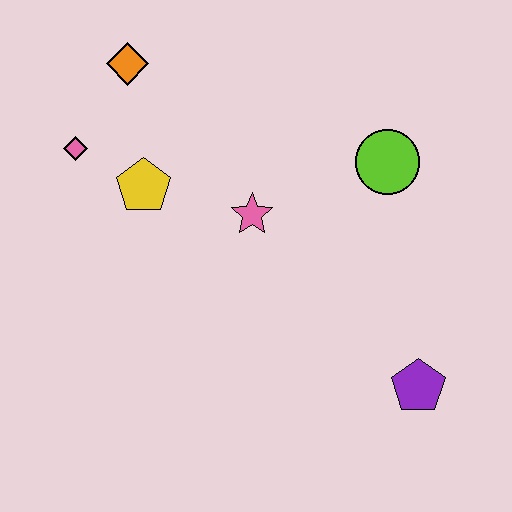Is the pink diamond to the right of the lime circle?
No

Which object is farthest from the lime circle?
The pink diamond is farthest from the lime circle.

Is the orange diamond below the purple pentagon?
No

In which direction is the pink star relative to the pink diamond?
The pink star is to the right of the pink diamond.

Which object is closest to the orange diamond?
The pink diamond is closest to the orange diamond.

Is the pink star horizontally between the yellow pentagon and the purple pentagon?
Yes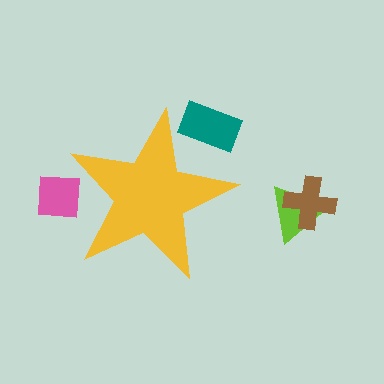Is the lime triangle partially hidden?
No, the lime triangle is fully visible.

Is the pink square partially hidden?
Yes, the pink square is partially hidden behind the yellow star.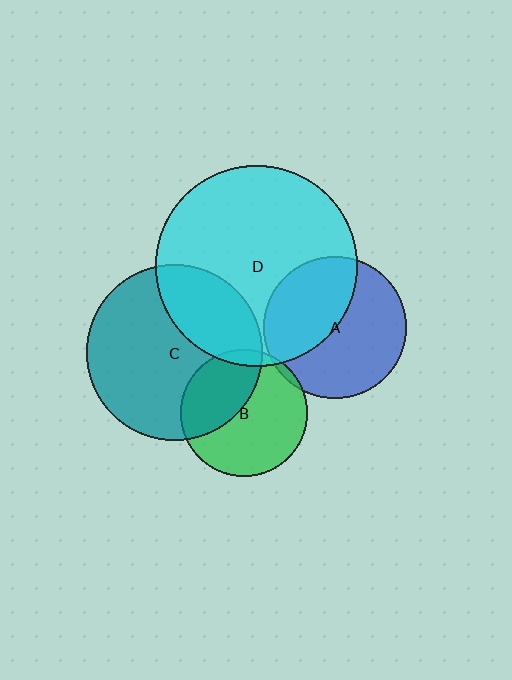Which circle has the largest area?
Circle D (cyan).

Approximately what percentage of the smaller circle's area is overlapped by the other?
Approximately 45%.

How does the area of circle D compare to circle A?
Approximately 2.0 times.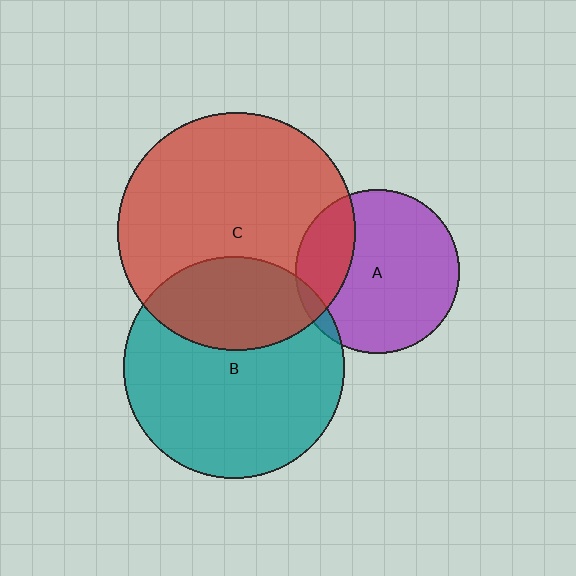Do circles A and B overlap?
Yes.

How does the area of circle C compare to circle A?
Approximately 2.1 times.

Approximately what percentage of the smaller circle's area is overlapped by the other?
Approximately 5%.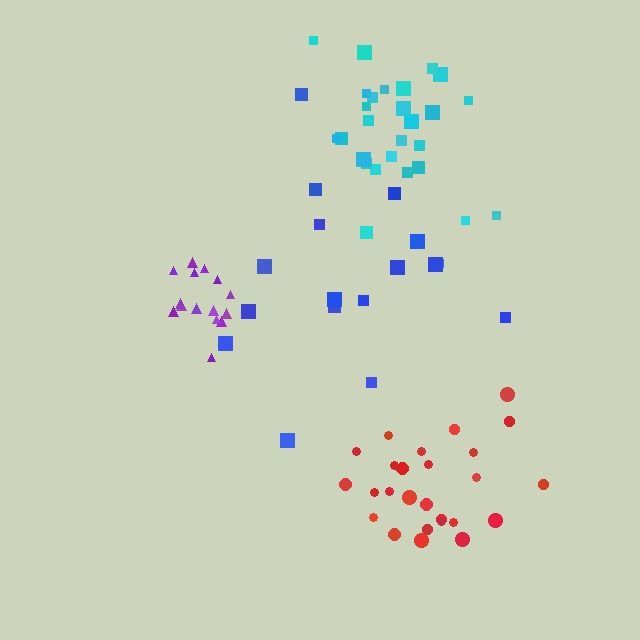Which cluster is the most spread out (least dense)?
Blue.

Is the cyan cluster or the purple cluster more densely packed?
Purple.